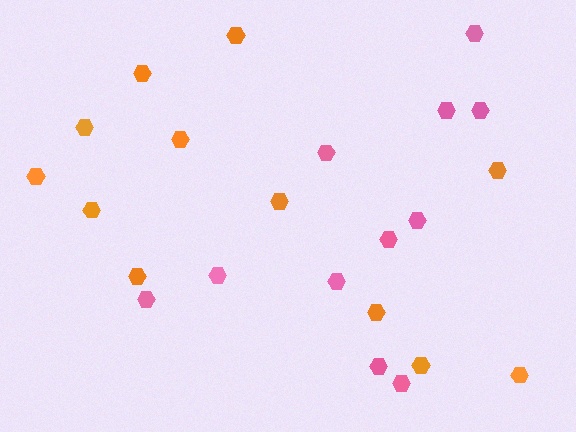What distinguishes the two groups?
There are 2 groups: one group of orange hexagons (12) and one group of pink hexagons (11).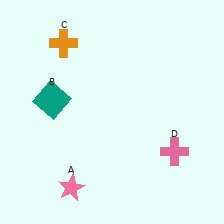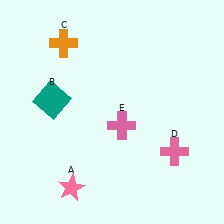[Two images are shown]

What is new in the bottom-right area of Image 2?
A pink cross (E) was added in the bottom-right area of Image 2.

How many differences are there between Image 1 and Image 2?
There is 1 difference between the two images.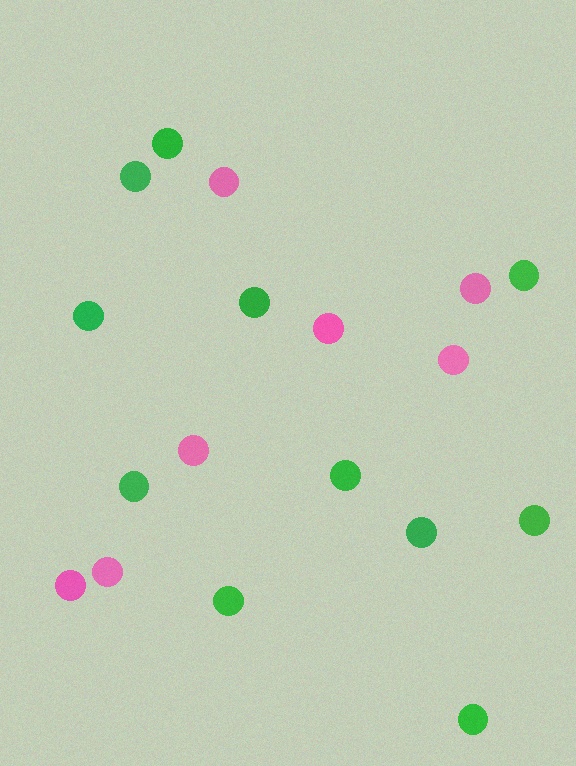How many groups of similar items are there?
There are 2 groups: one group of green circles (11) and one group of pink circles (7).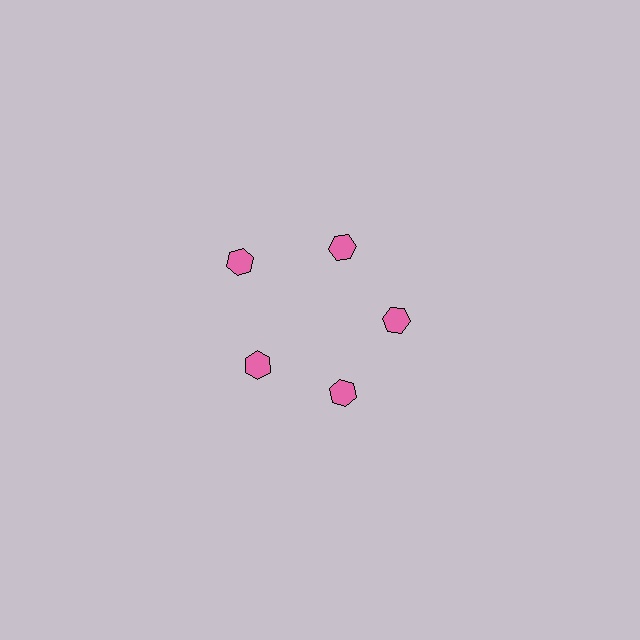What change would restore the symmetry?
The symmetry would be restored by moving it inward, back onto the ring so that all 5 hexagons sit at equal angles and equal distance from the center.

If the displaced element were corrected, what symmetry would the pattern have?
It would have 5-fold rotational symmetry — the pattern would map onto itself every 72 degrees.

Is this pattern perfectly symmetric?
No. The 5 pink hexagons are arranged in a ring, but one element near the 10 o'clock position is pushed outward from the center, breaking the 5-fold rotational symmetry.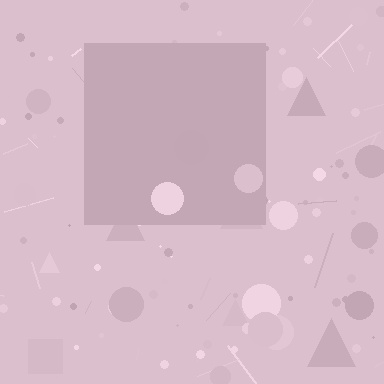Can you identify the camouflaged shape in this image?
The camouflaged shape is a square.